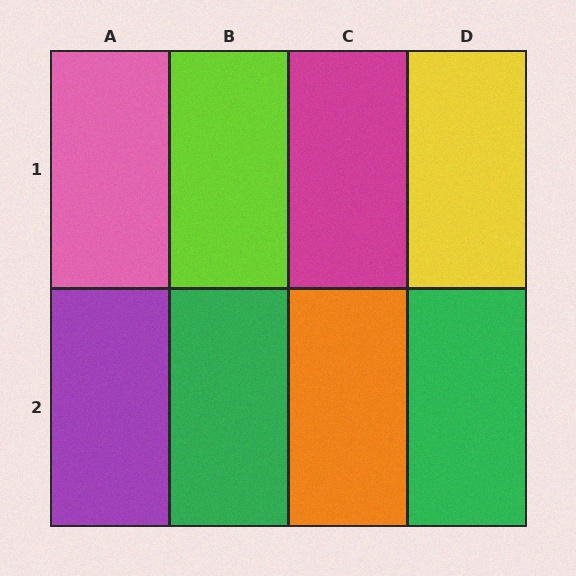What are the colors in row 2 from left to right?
Purple, green, orange, green.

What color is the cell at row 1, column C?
Magenta.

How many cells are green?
2 cells are green.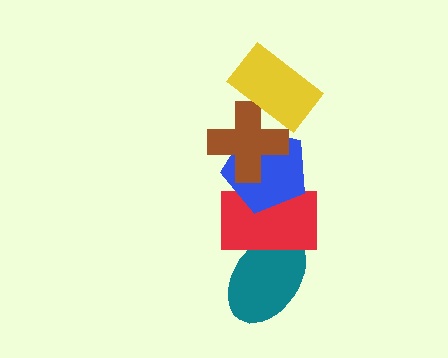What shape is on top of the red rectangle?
The blue pentagon is on top of the red rectangle.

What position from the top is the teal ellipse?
The teal ellipse is 5th from the top.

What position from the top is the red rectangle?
The red rectangle is 4th from the top.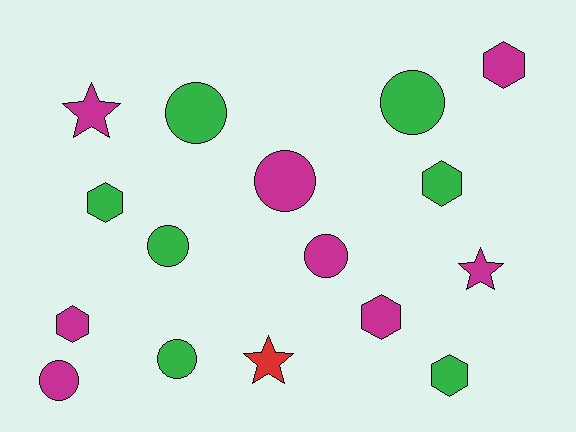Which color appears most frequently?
Magenta, with 8 objects.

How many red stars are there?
There is 1 red star.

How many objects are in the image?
There are 16 objects.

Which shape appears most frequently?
Circle, with 7 objects.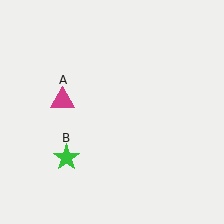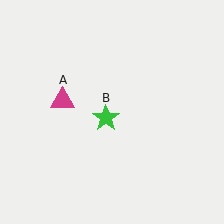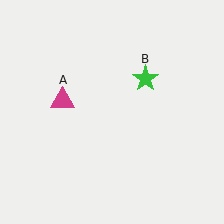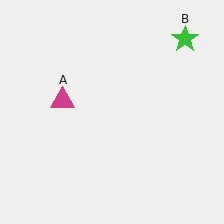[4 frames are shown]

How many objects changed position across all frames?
1 object changed position: green star (object B).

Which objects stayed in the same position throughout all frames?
Magenta triangle (object A) remained stationary.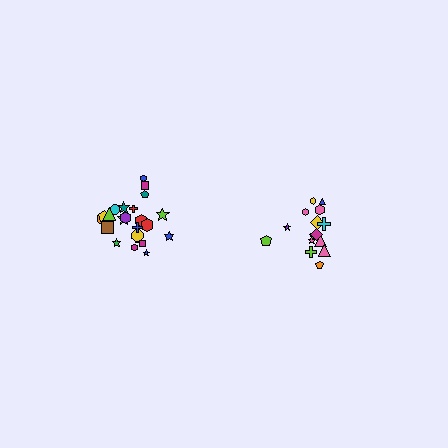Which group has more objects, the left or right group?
The left group.